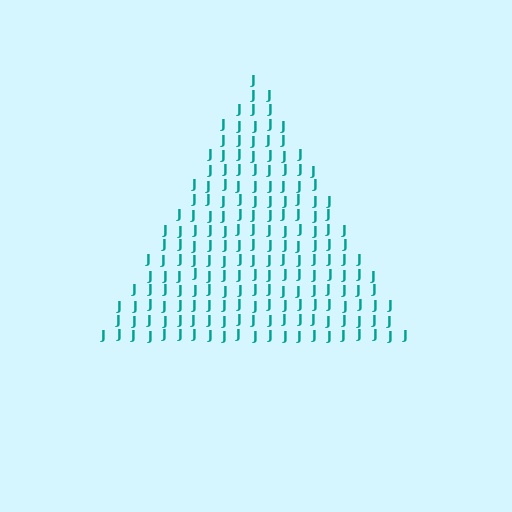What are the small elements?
The small elements are letter J's.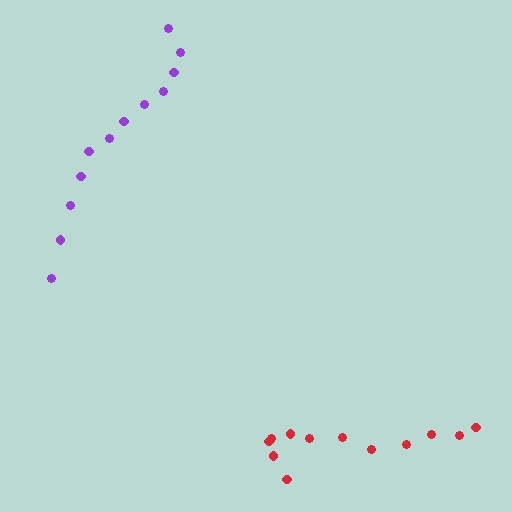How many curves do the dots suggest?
There are 2 distinct paths.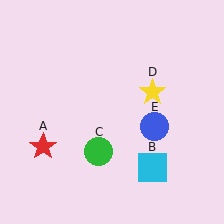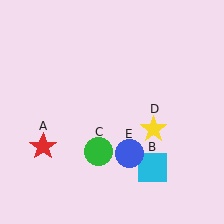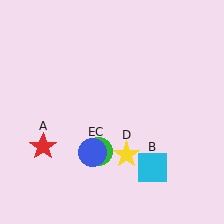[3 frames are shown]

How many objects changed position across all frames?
2 objects changed position: yellow star (object D), blue circle (object E).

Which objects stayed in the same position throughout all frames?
Red star (object A) and cyan square (object B) and green circle (object C) remained stationary.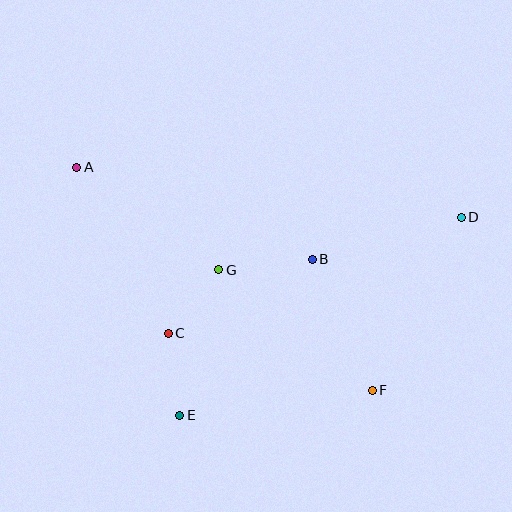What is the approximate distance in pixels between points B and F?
The distance between B and F is approximately 144 pixels.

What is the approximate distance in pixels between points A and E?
The distance between A and E is approximately 269 pixels.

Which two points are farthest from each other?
Points A and D are farthest from each other.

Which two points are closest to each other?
Points C and G are closest to each other.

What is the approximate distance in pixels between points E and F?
The distance between E and F is approximately 194 pixels.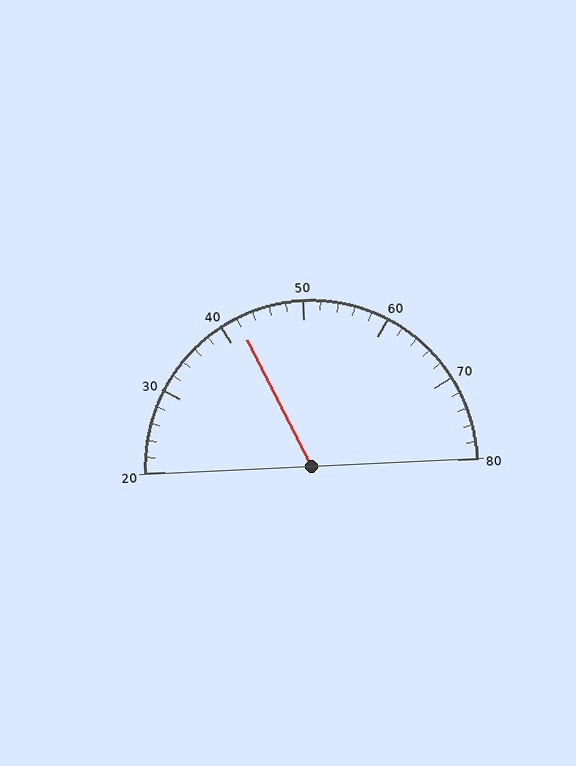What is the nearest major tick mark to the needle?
The nearest major tick mark is 40.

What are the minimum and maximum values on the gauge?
The gauge ranges from 20 to 80.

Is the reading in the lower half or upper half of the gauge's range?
The reading is in the lower half of the range (20 to 80).